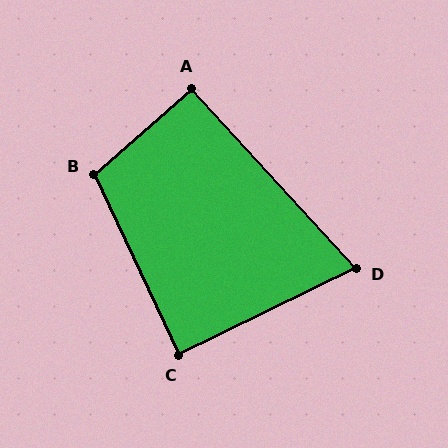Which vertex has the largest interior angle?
B, at approximately 106 degrees.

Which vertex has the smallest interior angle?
D, at approximately 74 degrees.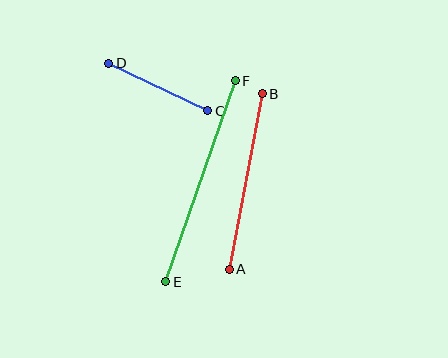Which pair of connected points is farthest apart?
Points E and F are farthest apart.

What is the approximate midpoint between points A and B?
The midpoint is at approximately (246, 182) pixels.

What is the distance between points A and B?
The distance is approximately 179 pixels.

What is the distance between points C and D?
The distance is approximately 110 pixels.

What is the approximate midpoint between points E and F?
The midpoint is at approximately (201, 181) pixels.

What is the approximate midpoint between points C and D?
The midpoint is at approximately (158, 87) pixels.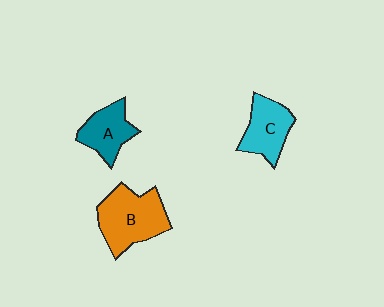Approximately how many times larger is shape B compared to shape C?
Approximately 1.4 times.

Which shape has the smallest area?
Shape A (teal).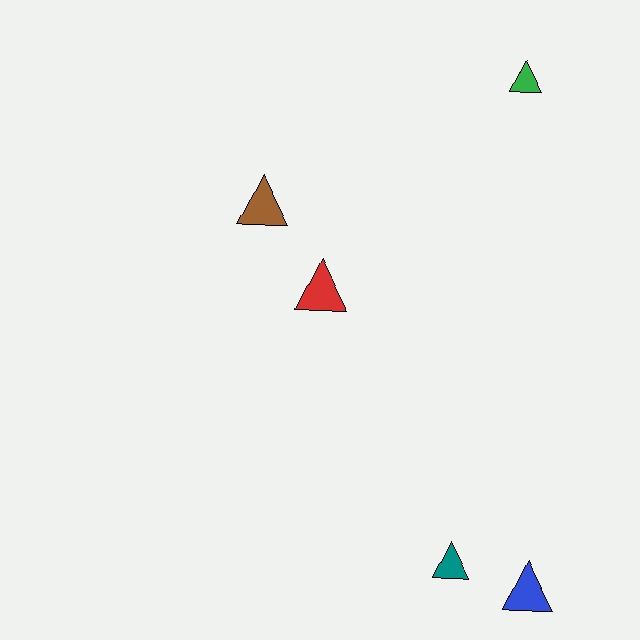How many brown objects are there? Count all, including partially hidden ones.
There is 1 brown object.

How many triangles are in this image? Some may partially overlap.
There are 5 triangles.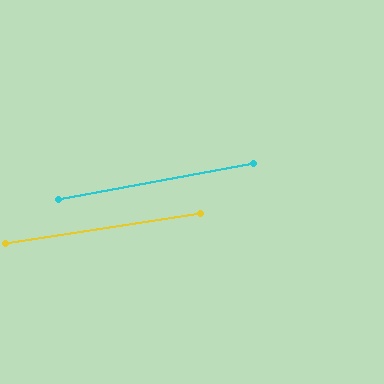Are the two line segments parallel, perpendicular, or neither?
Parallel — their directions differ by only 1.8°.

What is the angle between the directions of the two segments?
Approximately 2 degrees.